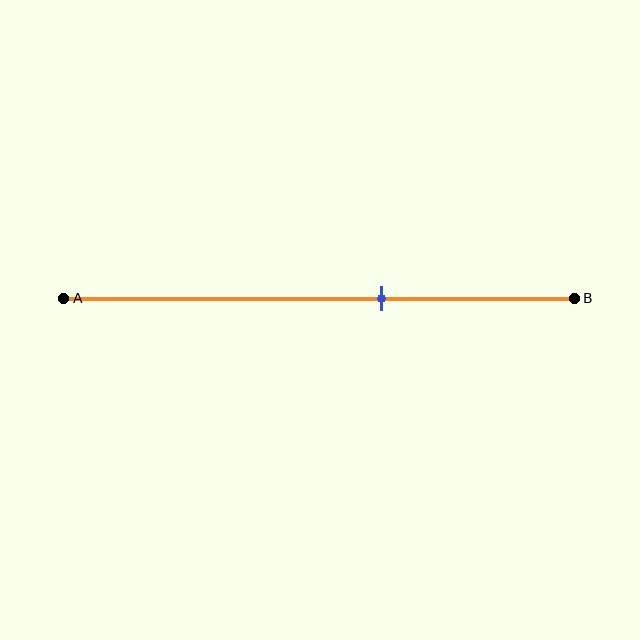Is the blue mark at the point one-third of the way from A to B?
No, the mark is at about 60% from A, not at the 33% one-third point.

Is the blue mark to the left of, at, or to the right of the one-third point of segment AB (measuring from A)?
The blue mark is to the right of the one-third point of segment AB.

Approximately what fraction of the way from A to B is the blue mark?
The blue mark is approximately 60% of the way from A to B.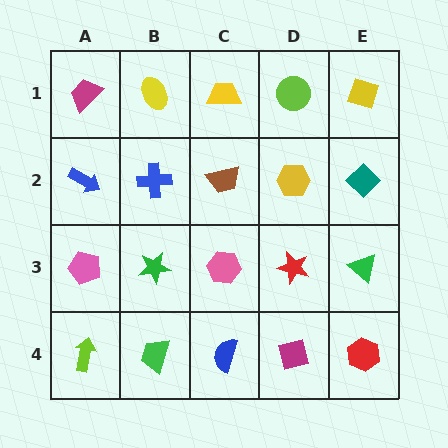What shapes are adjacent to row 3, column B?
A blue cross (row 2, column B), a green trapezoid (row 4, column B), a pink pentagon (row 3, column A), a pink hexagon (row 3, column C).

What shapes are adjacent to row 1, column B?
A blue cross (row 2, column B), a magenta trapezoid (row 1, column A), a yellow trapezoid (row 1, column C).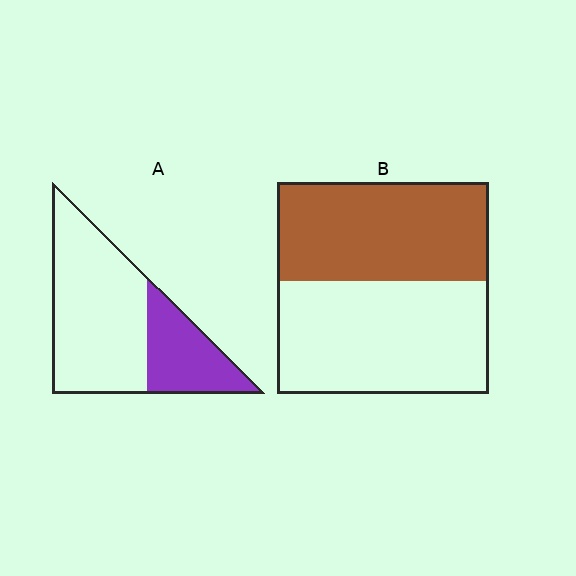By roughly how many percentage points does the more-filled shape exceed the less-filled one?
By roughly 15 percentage points (B over A).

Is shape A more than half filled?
No.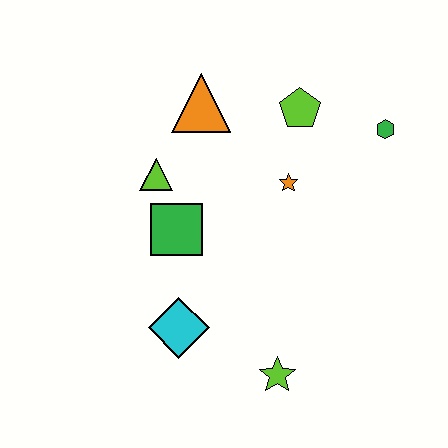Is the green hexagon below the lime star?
No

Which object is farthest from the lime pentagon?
The lime star is farthest from the lime pentagon.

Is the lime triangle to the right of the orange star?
No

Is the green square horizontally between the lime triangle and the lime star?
Yes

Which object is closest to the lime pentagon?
The orange star is closest to the lime pentagon.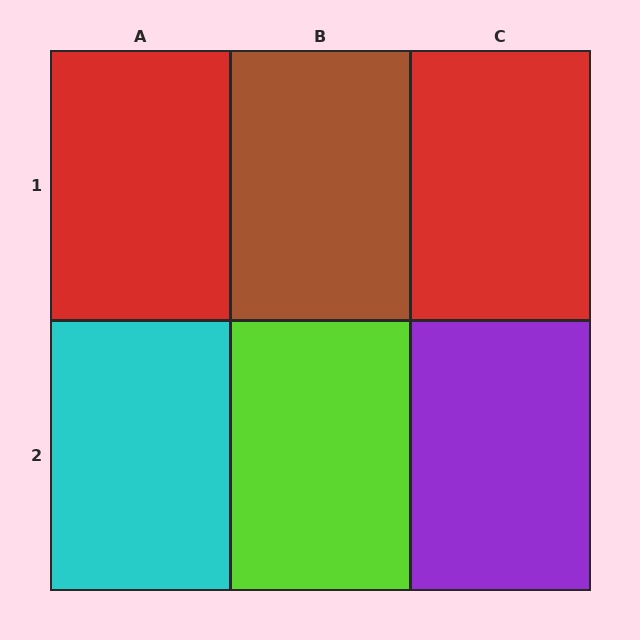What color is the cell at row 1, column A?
Red.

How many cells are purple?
1 cell is purple.